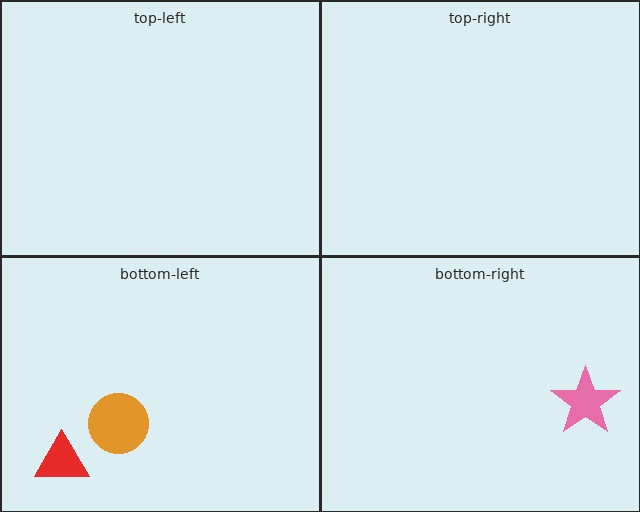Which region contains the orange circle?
The bottom-left region.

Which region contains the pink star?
The bottom-right region.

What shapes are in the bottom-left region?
The red triangle, the orange circle.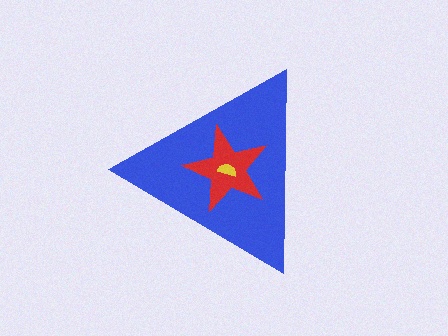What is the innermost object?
The yellow semicircle.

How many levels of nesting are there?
3.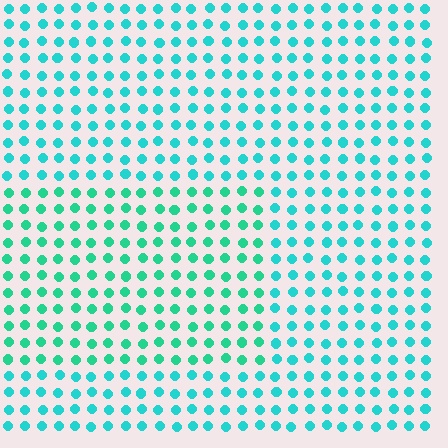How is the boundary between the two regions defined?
The boundary is defined purely by a slight shift in hue (about 22 degrees). Spacing, size, and orientation are identical on both sides.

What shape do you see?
I see a rectangle.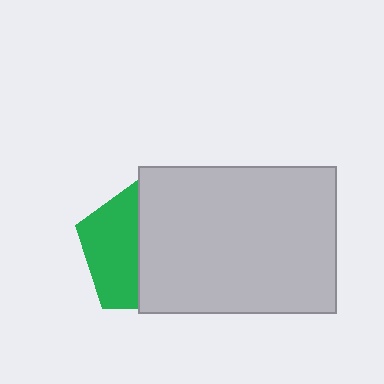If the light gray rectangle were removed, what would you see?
You would see the complete green pentagon.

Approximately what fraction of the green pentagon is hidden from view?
Roughly 58% of the green pentagon is hidden behind the light gray rectangle.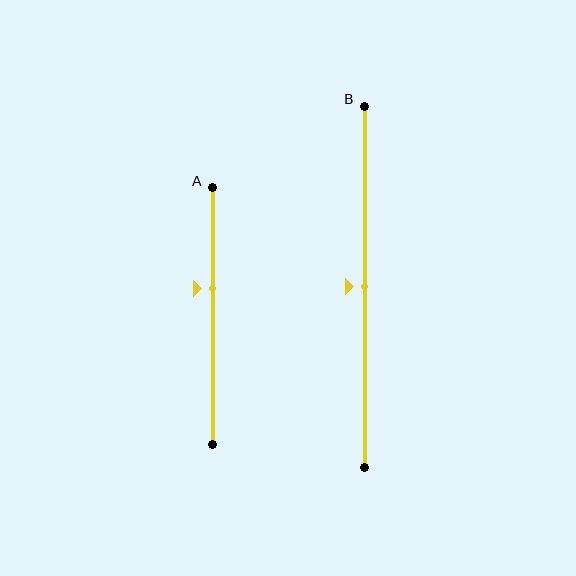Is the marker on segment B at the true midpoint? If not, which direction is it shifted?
Yes, the marker on segment B is at the true midpoint.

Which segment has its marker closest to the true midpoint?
Segment B has its marker closest to the true midpoint.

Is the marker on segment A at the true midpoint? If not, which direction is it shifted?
No, the marker on segment A is shifted upward by about 11% of the segment length.